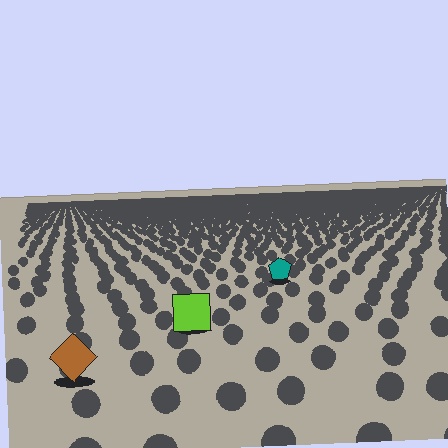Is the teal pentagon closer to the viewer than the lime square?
No. The lime square is closer — you can tell from the texture gradient: the ground texture is coarser near it.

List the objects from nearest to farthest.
From nearest to farthest: the brown diamond, the lime square, the teal pentagon.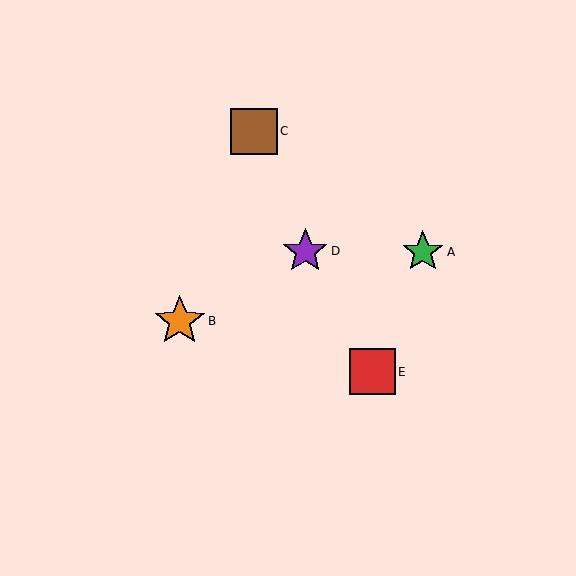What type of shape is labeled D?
Shape D is a purple star.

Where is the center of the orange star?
The center of the orange star is at (180, 321).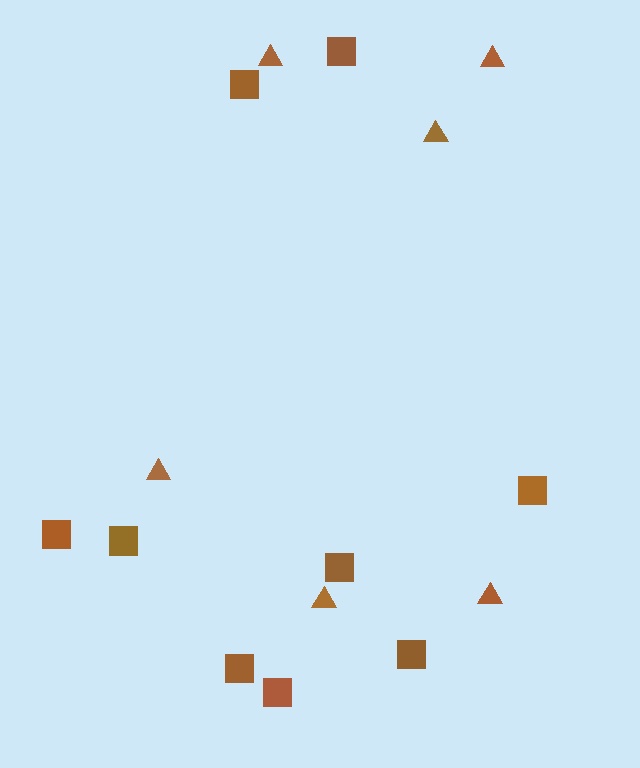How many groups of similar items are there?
There are 2 groups: one group of triangles (6) and one group of squares (9).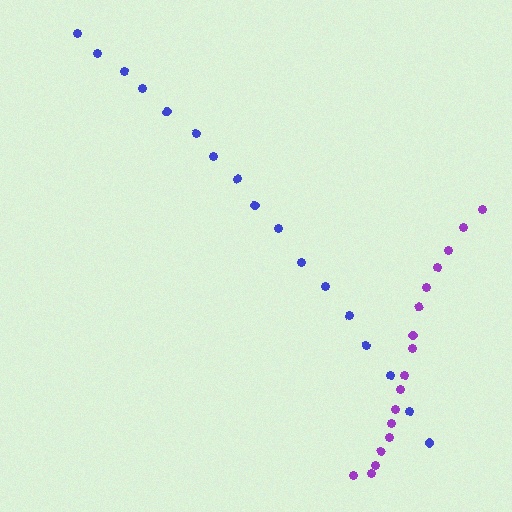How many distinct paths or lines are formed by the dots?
There are 2 distinct paths.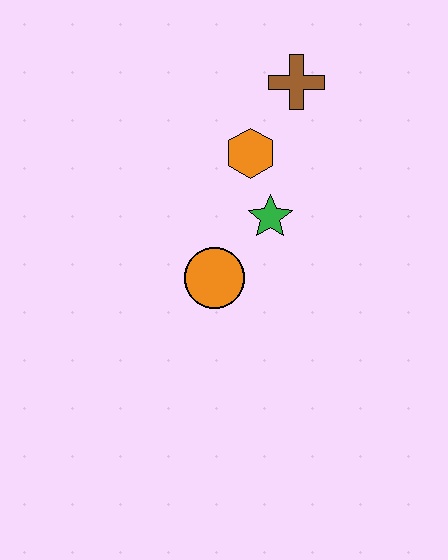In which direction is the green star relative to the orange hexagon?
The green star is below the orange hexagon.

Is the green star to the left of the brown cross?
Yes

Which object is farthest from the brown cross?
The orange circle is farthest from the brown cross.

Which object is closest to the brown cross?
The orange hexagon is closest to the brown cross.